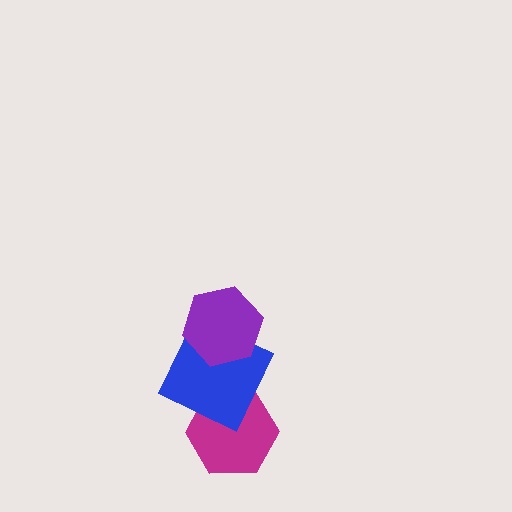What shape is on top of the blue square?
The purple hexagon is on top of the blue square.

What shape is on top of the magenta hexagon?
The blue square is on top of the magenta hexagon.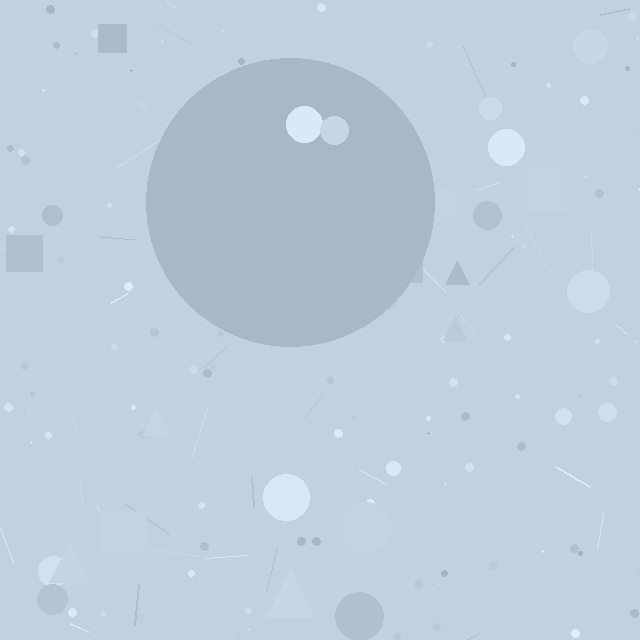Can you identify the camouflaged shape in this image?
The camouflaged shape is a circle.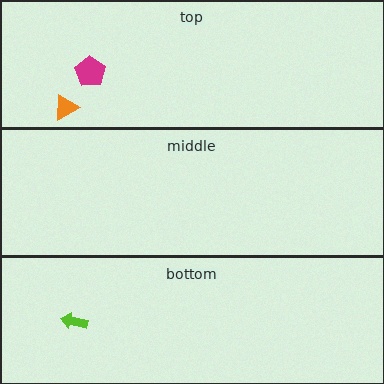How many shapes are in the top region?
2.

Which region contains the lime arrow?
The bottom region.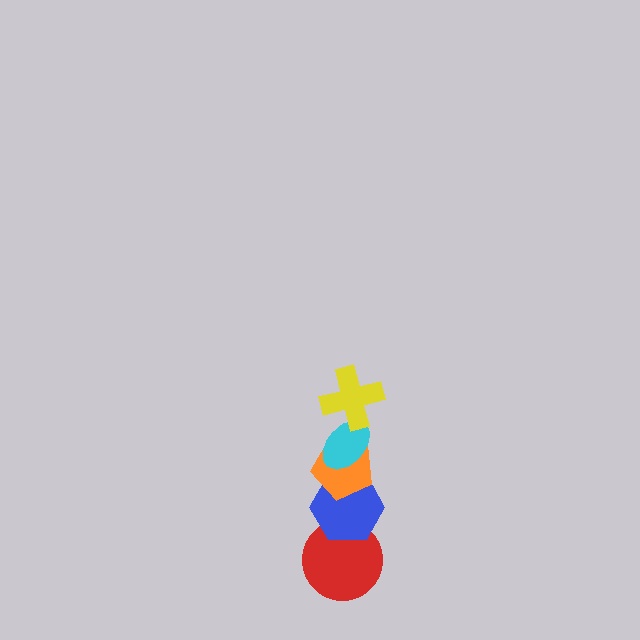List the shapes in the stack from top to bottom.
From top to bottom: the yellow cross, the cyan ellipse, the orange pentagon, the blue hexagon, the red circle.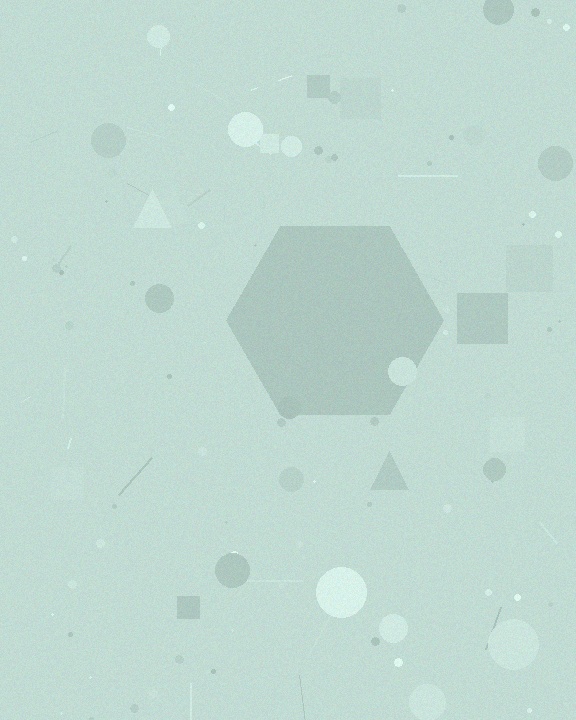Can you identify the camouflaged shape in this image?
The camouflaged shape is a hexagon.